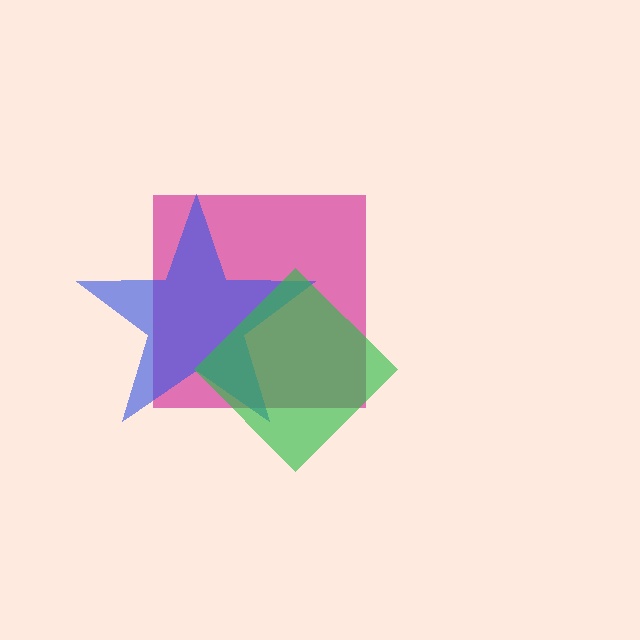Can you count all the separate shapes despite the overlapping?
Yes, there are 3 separate shapes.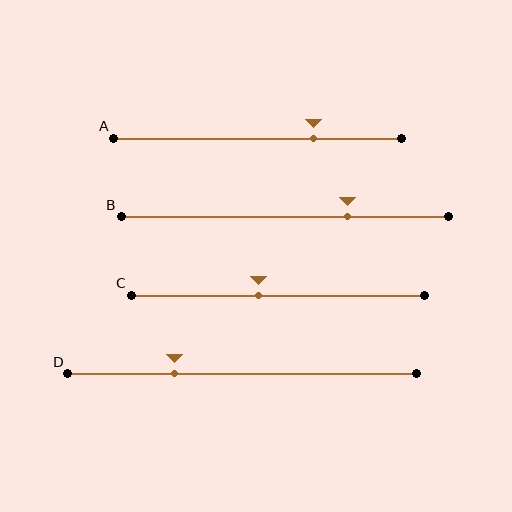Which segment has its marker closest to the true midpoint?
Segment C has its marker closest to the true midpoint.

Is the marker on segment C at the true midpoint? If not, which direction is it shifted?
No, the marker on segment C is shifted to the left by about 7% of the segment length.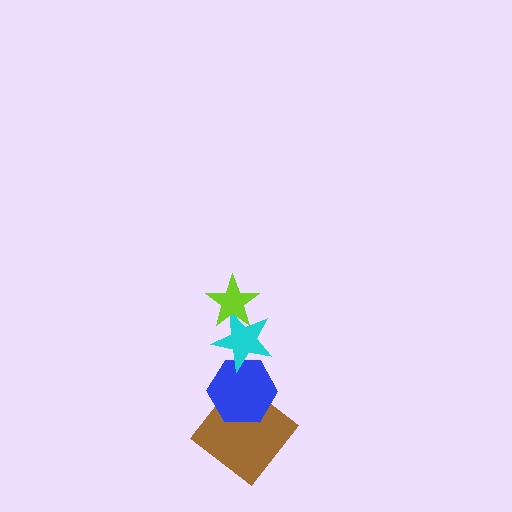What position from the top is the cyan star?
The cyan star is 2nd from the top.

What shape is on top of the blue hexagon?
The cyan star is on top of the blue hexagon.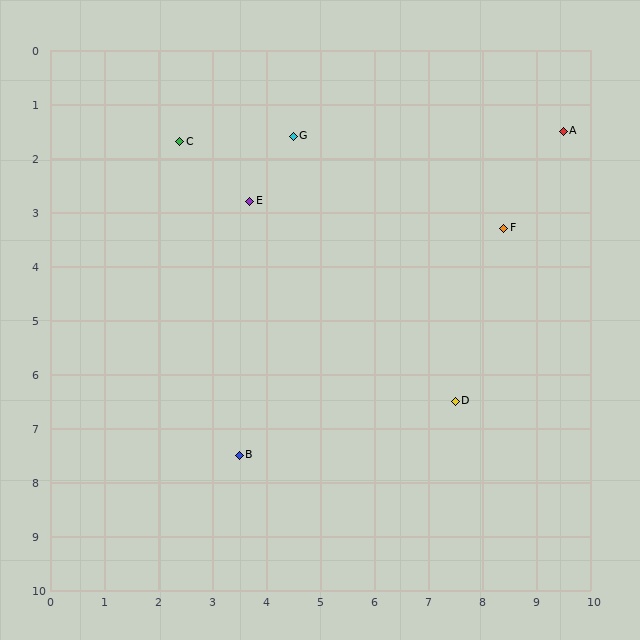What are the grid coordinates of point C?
Point C is at approximately (2.4, 1.7).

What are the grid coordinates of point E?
Point E is at approximately (3.7, 2.8).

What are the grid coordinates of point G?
Point G is at approximately (4.5, 1.6).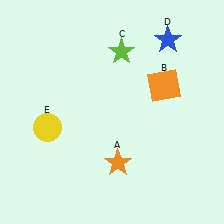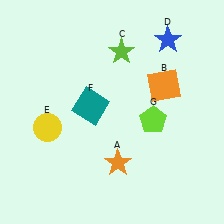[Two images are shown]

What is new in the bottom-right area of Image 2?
A lime pentagon (G) was added in the bottom-right area of Image 2.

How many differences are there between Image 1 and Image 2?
There are 2 differences between the two images.